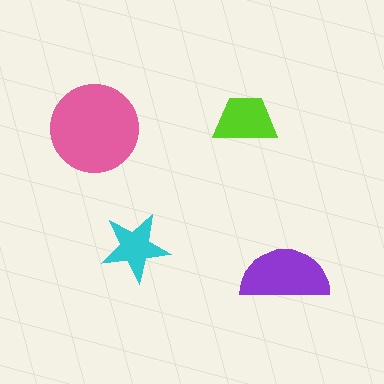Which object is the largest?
The pink circle.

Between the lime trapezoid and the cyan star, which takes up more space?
The lime trapezoid.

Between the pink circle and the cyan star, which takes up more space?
The pink circle.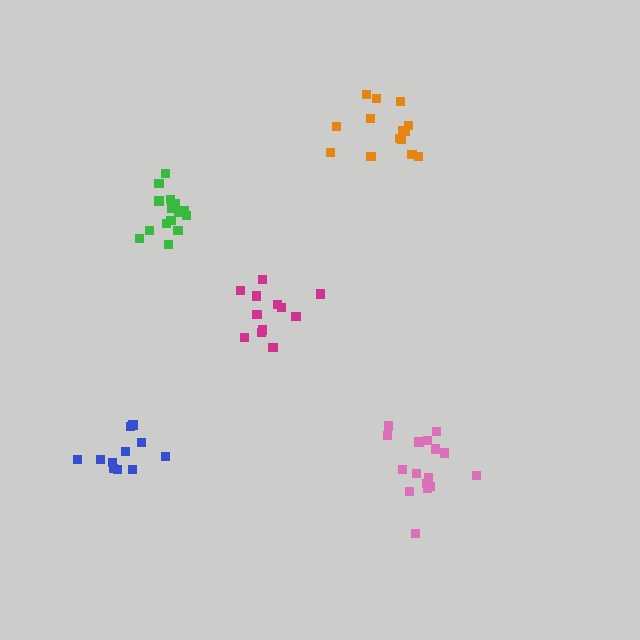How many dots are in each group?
Group 1: 16 dots, Group 2: 12 dots, Group 3: 14 dots, Group 4: 11 dots, Group 5: 15 dots (68 total).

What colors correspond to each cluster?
The clusters are colored: pink, magenta, orange, blue, green.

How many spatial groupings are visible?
There are 5 spatial groupings.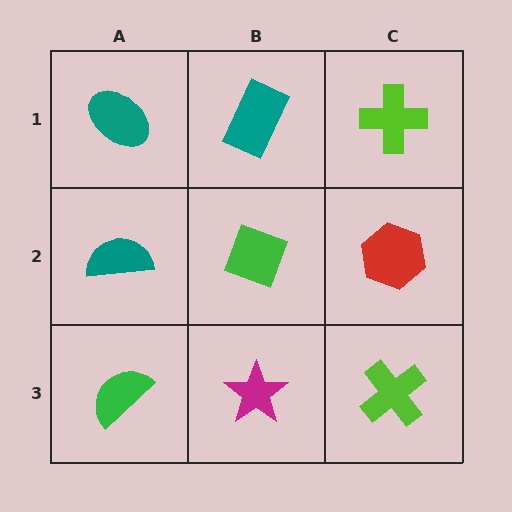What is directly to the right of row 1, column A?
A teal rectangle.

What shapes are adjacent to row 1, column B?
A green diamond (row 2, column B), a teal ellipse (row 1, column A), a lime cross (row 1, column C).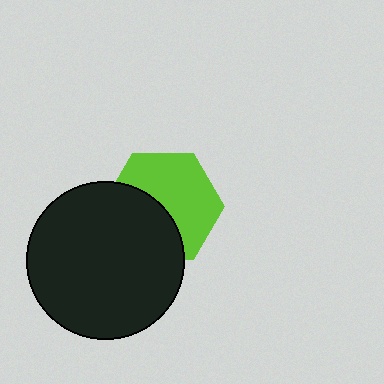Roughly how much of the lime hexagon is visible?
About half of it is visible (roughly 57%).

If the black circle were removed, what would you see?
You would see the complete lime hexagon.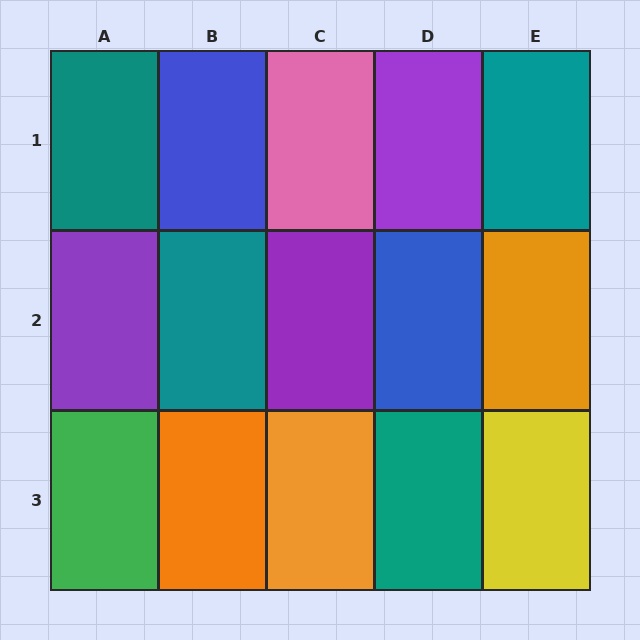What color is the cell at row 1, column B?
Blue.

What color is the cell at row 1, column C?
Pink.